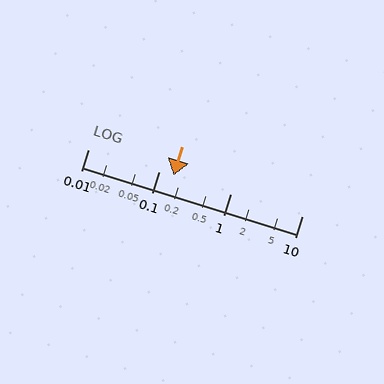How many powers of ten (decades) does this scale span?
The scale spans 3 decades, from 0.01 to 10.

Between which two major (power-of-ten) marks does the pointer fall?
The pointer is between 0.1 and 1.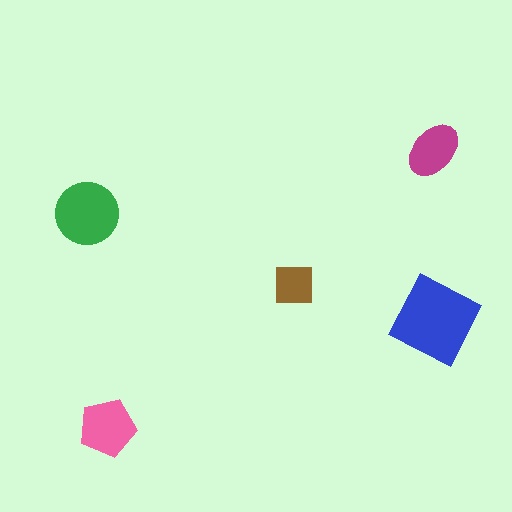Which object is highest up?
The magenta ellipse is topmost.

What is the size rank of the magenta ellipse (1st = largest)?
4th.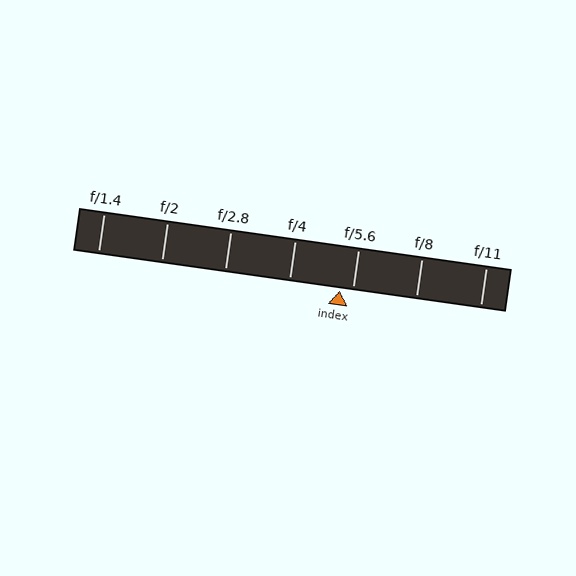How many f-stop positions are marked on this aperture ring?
There are 7 f-stop positions marked.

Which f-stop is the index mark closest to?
The index mark is closest to f/5.6.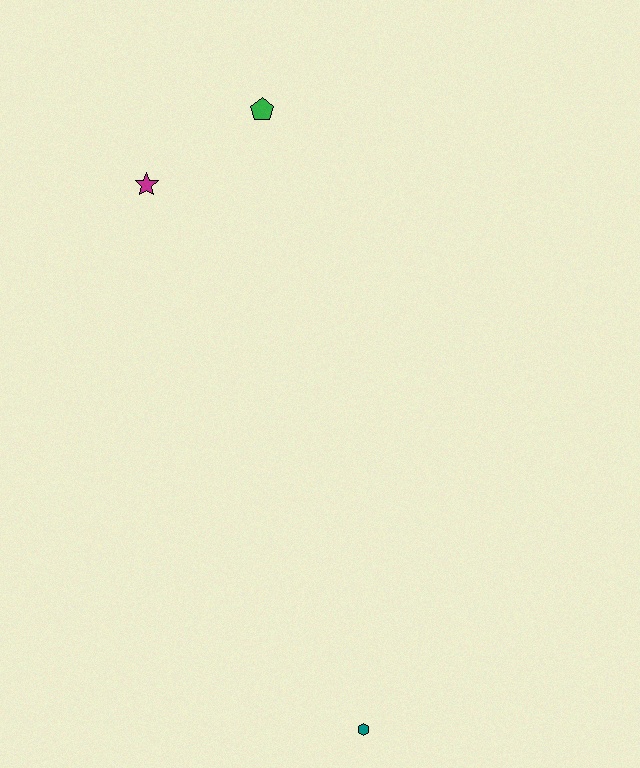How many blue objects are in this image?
There are no blue objects.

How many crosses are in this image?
There are no crosses.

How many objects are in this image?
There are 3 objects.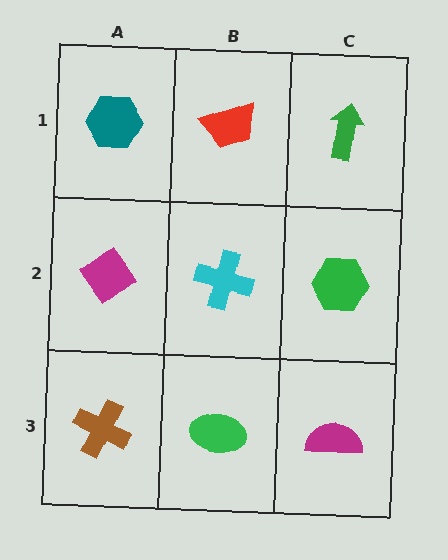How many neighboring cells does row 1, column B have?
3.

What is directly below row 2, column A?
A brown cross.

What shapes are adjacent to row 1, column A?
A magenta diamond (row 2, column A), a red trapezoid (row 1, column B).